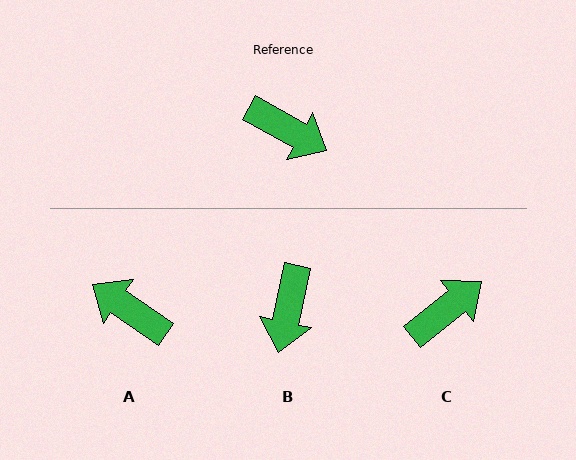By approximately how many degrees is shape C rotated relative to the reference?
Approximately 68 degrees counter-clockwise.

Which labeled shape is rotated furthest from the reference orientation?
A, about 175 degrees away.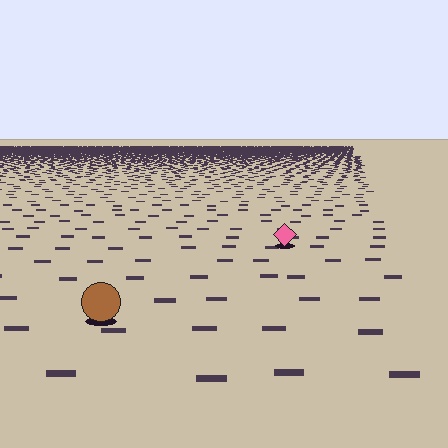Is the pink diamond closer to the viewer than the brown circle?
No. The brown circle is closer — you can tell from the texture gradient: the ground texture is coarser near it.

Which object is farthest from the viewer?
The pink diamond is farthest from the viewer. It appears smaller and the ground texture around it is denser.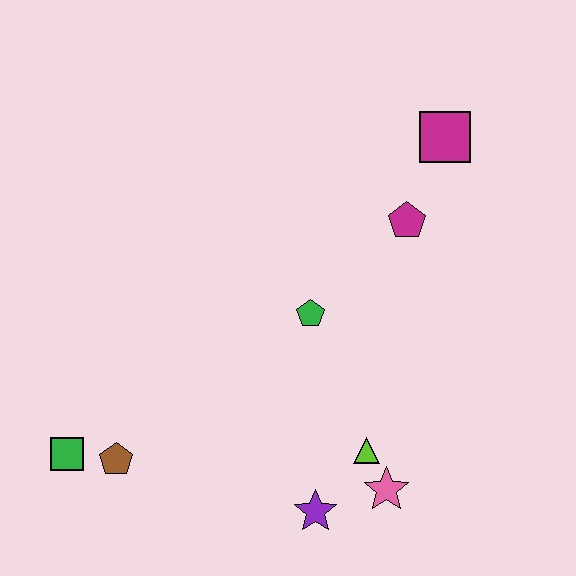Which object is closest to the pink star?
The lime triangle is closest to the pink star.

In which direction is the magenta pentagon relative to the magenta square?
The magenta pentagon is below the magenta square.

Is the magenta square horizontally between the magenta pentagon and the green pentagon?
No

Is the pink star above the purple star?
Yes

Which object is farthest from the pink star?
The magenta square is farthest from the pink star.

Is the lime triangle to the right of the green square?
Yes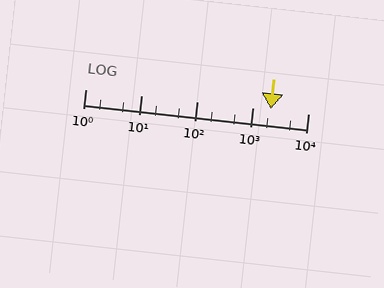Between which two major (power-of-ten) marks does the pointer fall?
The pointer is between 1000 and 10000.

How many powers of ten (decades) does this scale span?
The scale spans 4 decades, from 1 to 10000.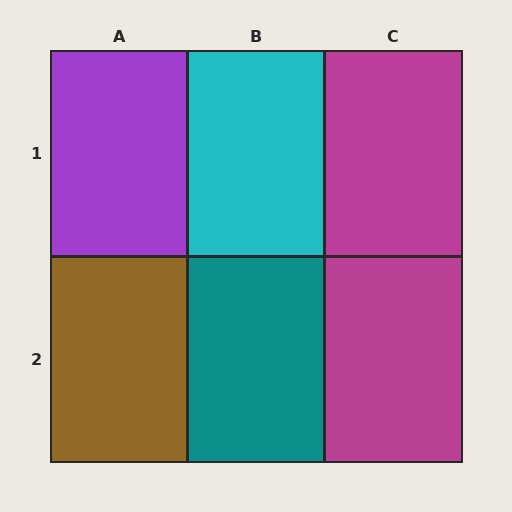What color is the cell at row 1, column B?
Cyan.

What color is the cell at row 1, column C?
Magenta.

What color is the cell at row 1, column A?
Purple.